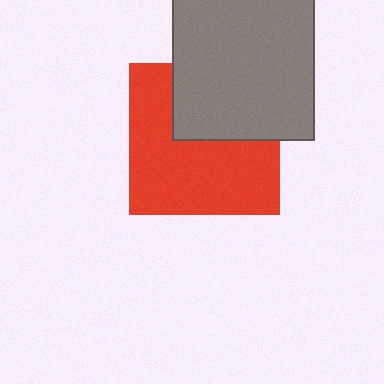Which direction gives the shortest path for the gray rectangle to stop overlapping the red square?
Moving up gives the shortest separation.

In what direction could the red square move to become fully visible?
The red square could move down. That would shift it out from behind the gray rectangle entirely.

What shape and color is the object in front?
The object in front is a gray rectangle.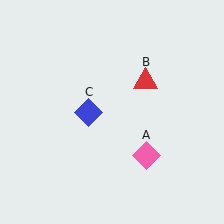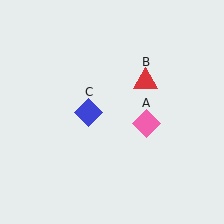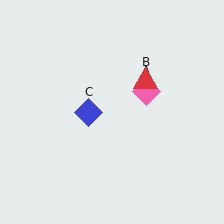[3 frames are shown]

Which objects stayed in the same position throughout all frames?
Red triangle (object B) and blue diamond (object C) remained stationary.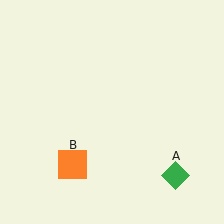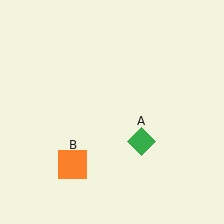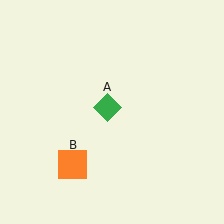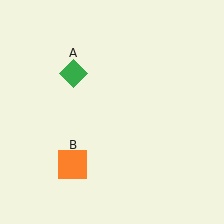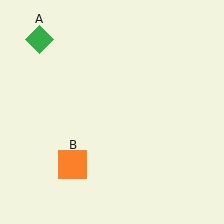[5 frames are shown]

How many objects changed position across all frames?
1 object changed position: green diamond (object A).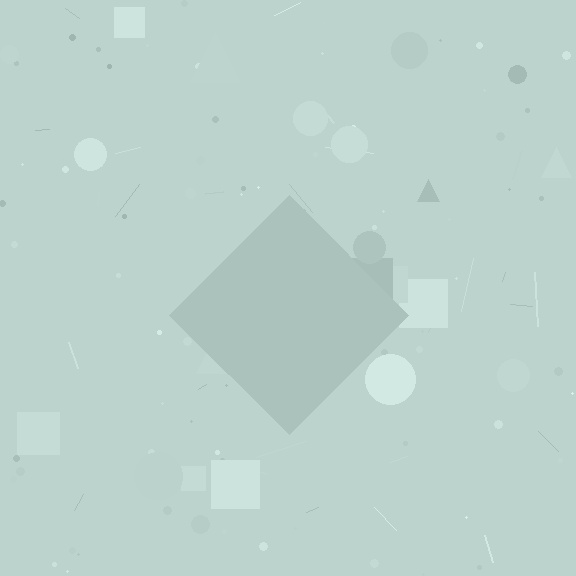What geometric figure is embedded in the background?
A diamond is embedded in the background.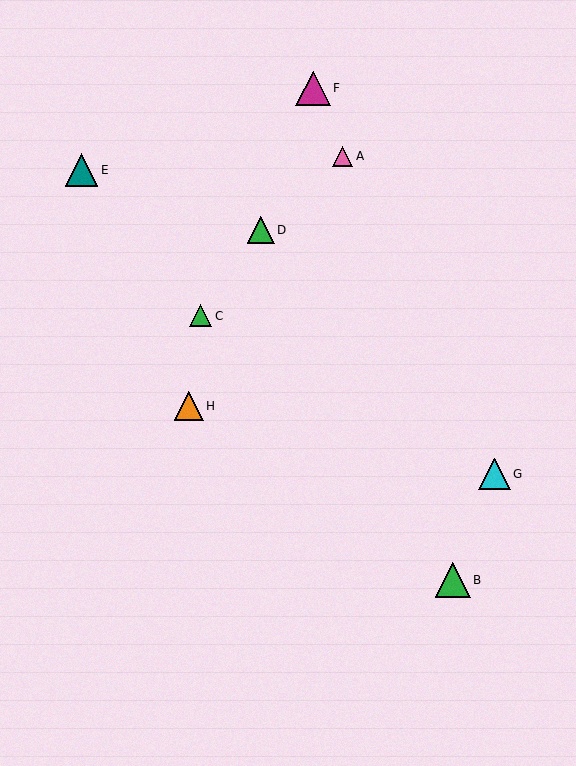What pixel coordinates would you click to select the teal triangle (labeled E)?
Click at (81, 170) to select the teal triangle E.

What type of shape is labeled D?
Shape D is a green triangle.